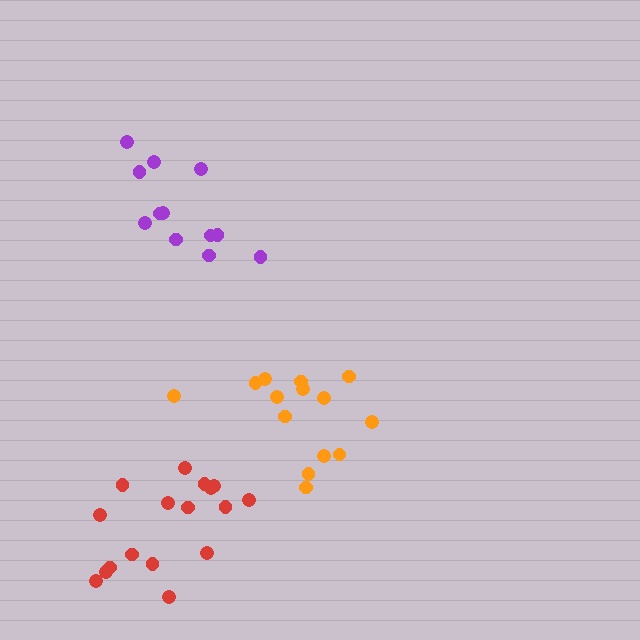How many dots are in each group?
Group 1: 14 dots, Group 2: 17 dots, Group 3: 12 dots (43 total).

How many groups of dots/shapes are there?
There are 3 groups.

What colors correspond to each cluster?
The clusters are colored: orange, red, purple.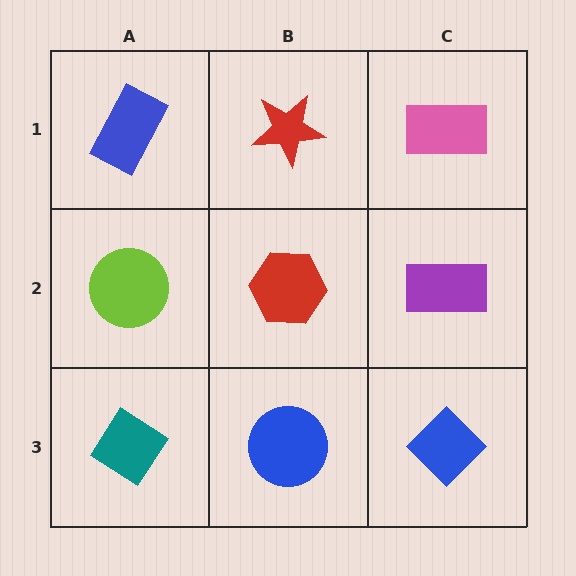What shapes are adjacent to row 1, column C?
A purple rectangle (row 2, column C), a red star (row 1, column B).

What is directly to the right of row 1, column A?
A red star.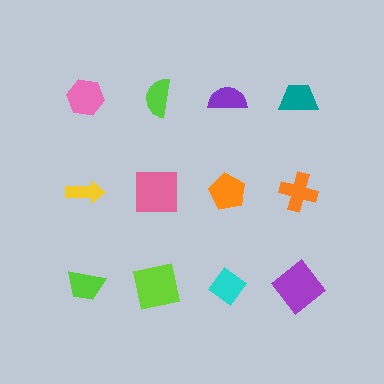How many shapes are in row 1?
4 shapes.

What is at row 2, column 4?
An orange cross.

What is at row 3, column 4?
A purple diamond.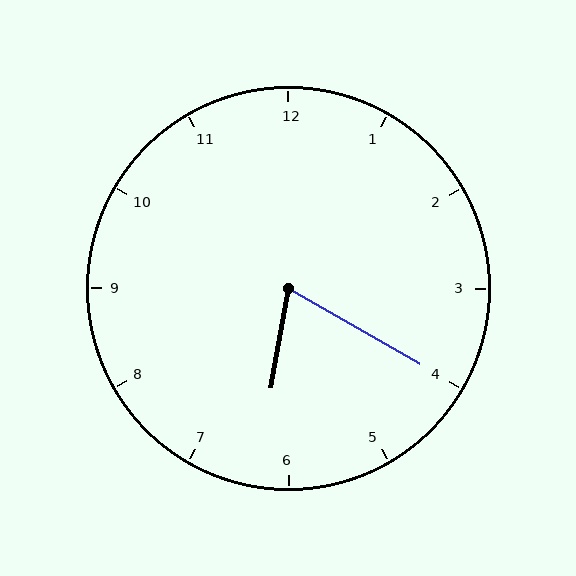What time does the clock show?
6:20.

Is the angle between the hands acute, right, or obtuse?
It is acute.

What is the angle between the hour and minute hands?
Approximately 70 degrees.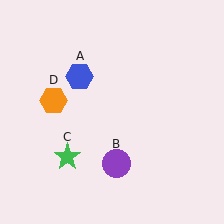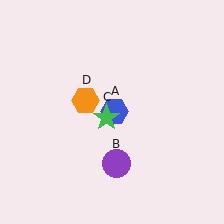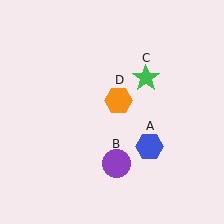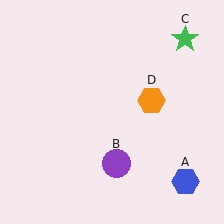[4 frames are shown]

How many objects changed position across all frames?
3 objects changed position: blue hexagon (object A), green star (object C), orange hexagon (object D).